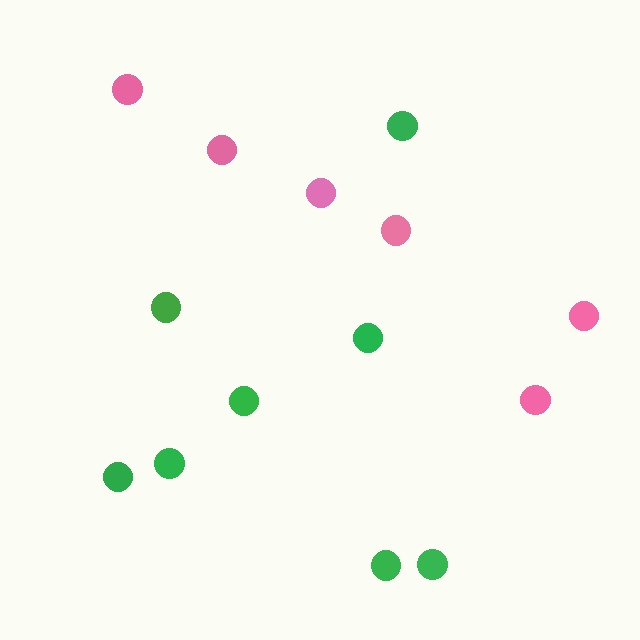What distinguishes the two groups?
There are 2 groups: one group of pink circles (6) and one group of green circles (8).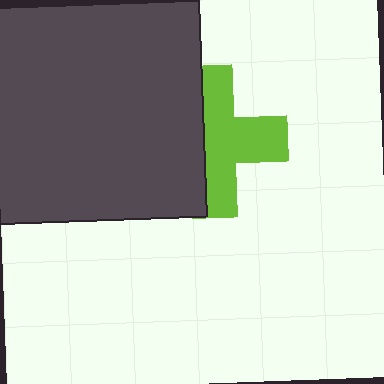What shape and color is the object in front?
The object in front is a dark gray square.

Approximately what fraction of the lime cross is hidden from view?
Roughly 41% of the lime cross is hidden behind the dark gray square.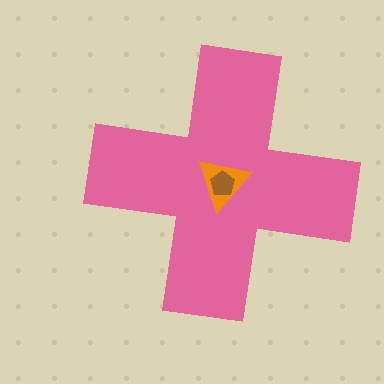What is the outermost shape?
The pink cross.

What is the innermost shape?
The brown pentagon.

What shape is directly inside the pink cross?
The orange triangle.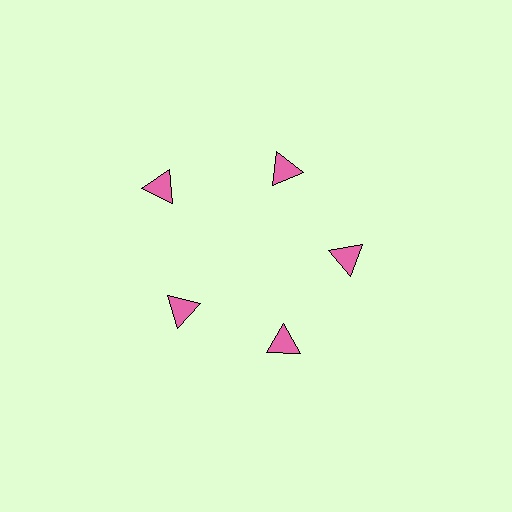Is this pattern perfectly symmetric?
No. The 5 pink triangles are arranged in a ring, but one element near the 10 o'clock position is pushed outward from the center, breaking the 5-fold rotational symmetry.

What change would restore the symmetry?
The symmetry would be restored by moving it inward, back onto the ring so that all 5 triangles sit at equal angles and equal distance from the center.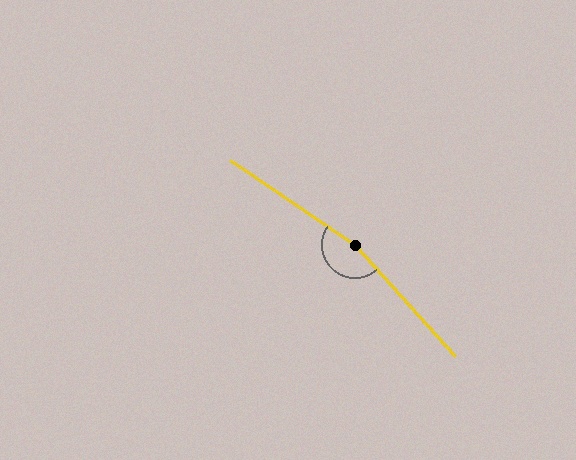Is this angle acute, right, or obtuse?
It is obtuse.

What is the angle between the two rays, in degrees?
Approximately 166 degrees.